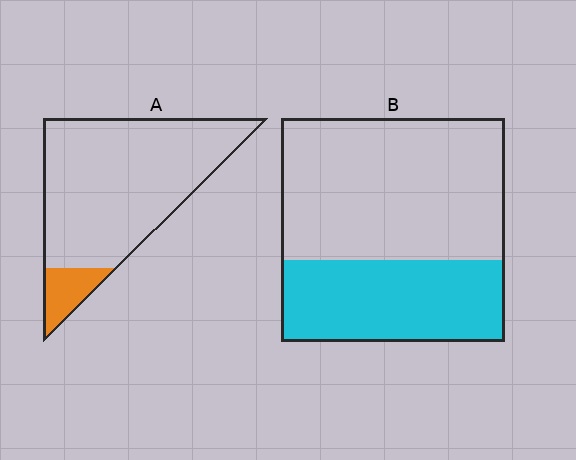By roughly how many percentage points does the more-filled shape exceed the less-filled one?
By roughly 25 percentage points (B over A).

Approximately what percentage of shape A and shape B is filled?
A is approximately 10% and B is approximately 35%.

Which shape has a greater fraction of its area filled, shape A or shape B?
Shape B.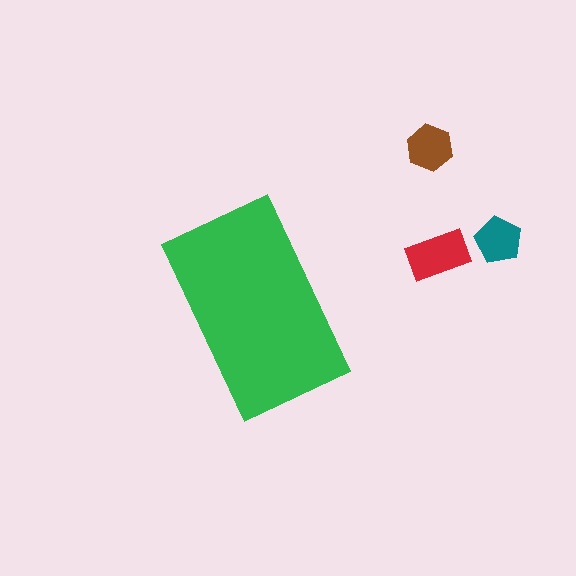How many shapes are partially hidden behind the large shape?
0 shapes are partially hidden.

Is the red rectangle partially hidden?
No, the red rectangle is fully visible.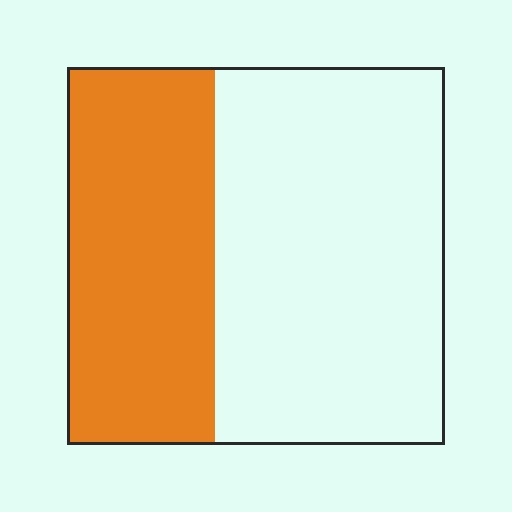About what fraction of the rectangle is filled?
About two fifths (2/5).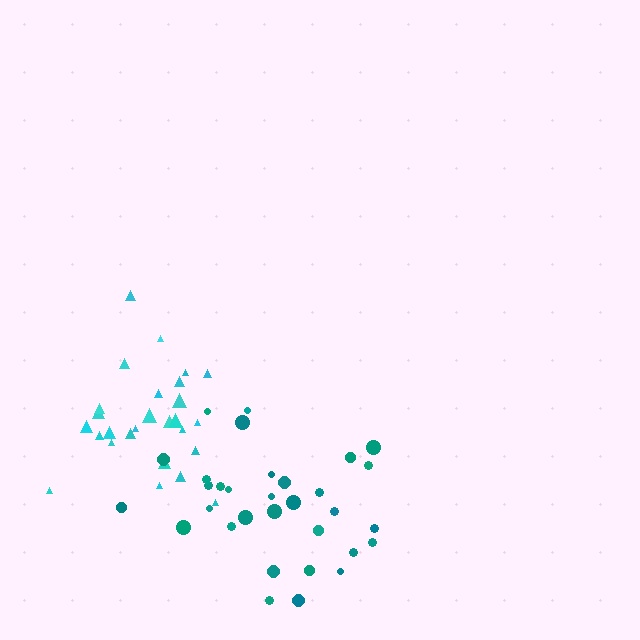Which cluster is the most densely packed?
Cyan.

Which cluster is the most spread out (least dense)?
Teal.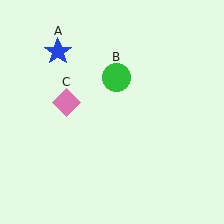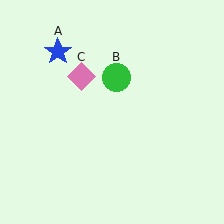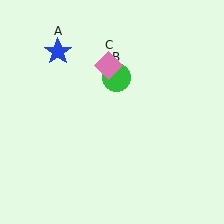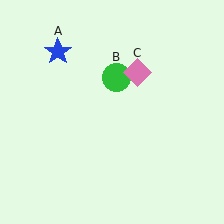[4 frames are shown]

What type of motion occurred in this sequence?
The pink diamond (object C) rotated clockwise around the center of the scene.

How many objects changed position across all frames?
1 object changed position: pink diamond (object C).